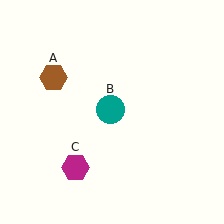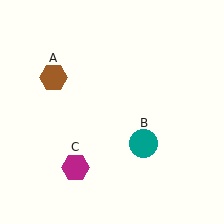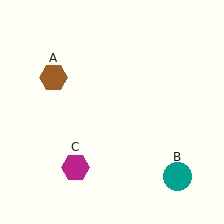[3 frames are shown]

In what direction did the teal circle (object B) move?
The teal circle (object B) moved down and to the right.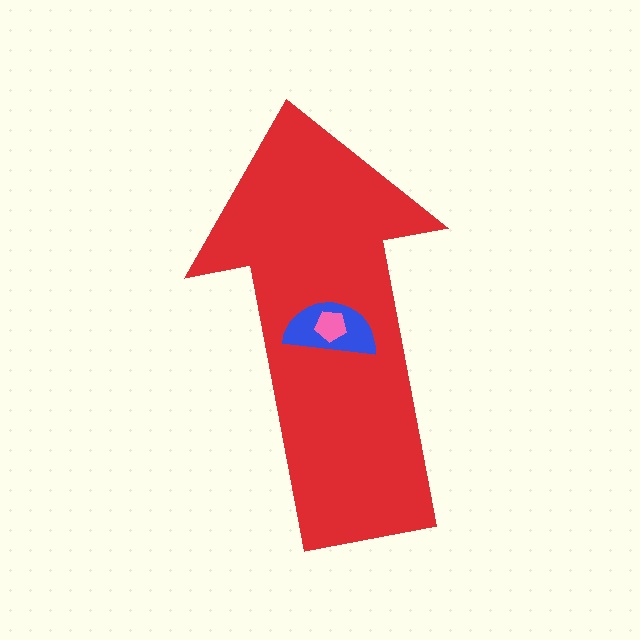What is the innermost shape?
The pink pentagon.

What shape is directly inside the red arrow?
The blue semicircle.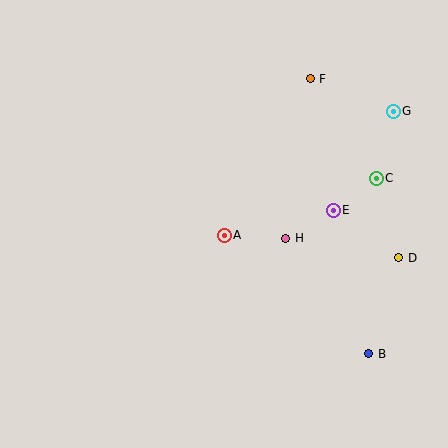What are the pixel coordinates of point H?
Point H is at (286, 238).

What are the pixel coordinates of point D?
Point D is at (399, 258).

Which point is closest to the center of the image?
Point A at (224, 235) is closest to the center.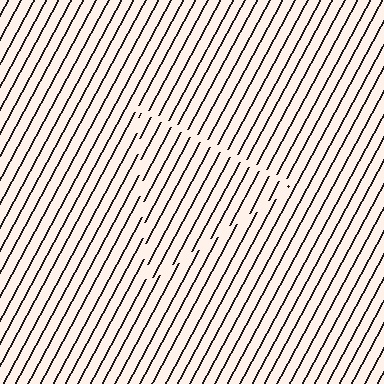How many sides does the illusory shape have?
3 sides — the line-ends trace a triangle.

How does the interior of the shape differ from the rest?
The interior of the shape contains the same grating, shifted by half a period — the contour is defined by the phase discontinuity where line-ends from the inner and outer gratings abut.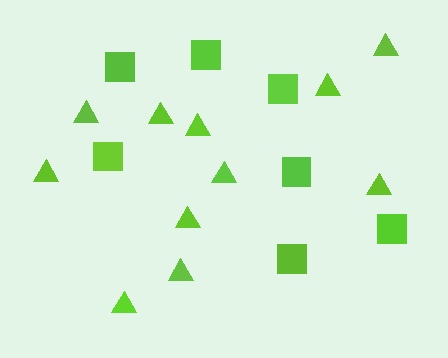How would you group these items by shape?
There are 2 groups: one group of squares (7) and one group of triangles (11).